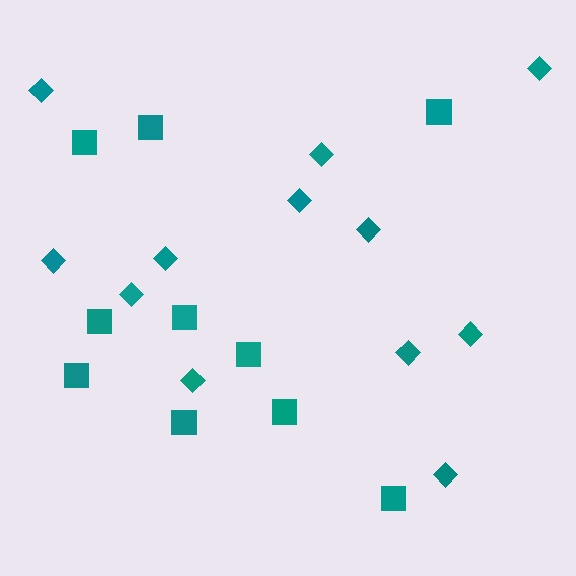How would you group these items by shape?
There are 2 groups: one group of squares (10) and one group of diamonds (12).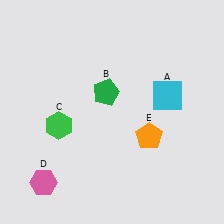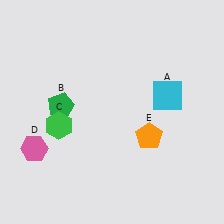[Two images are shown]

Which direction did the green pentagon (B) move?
The green pentagon (B) moved left.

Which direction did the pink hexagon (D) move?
The pink hexagon (D) moved up.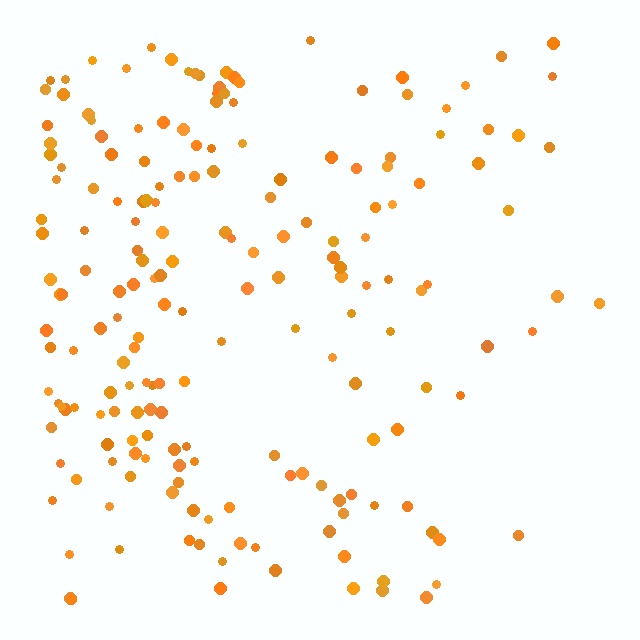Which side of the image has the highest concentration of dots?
The left.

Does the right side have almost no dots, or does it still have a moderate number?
Still a moderate number, just noticeably fewer than the left.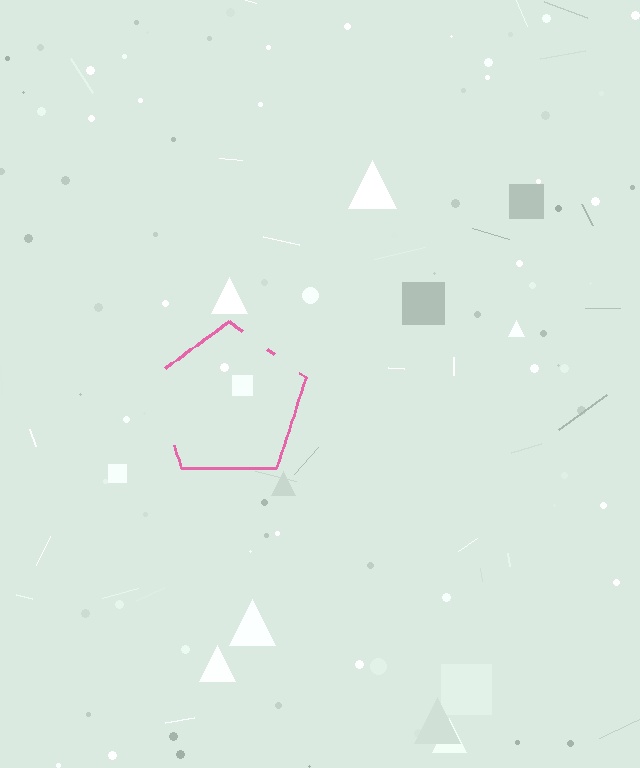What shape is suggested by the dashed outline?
The dashed outline suggests a pentagon.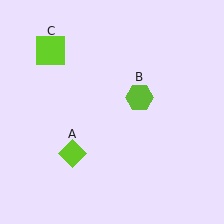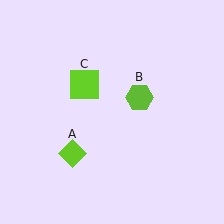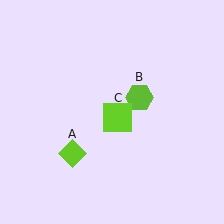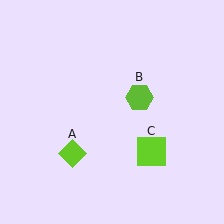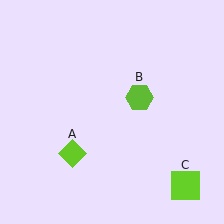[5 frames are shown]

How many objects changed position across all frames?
1 object changed position: lime square (object C).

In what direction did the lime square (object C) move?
The lime square (object C) moved down and to the right.